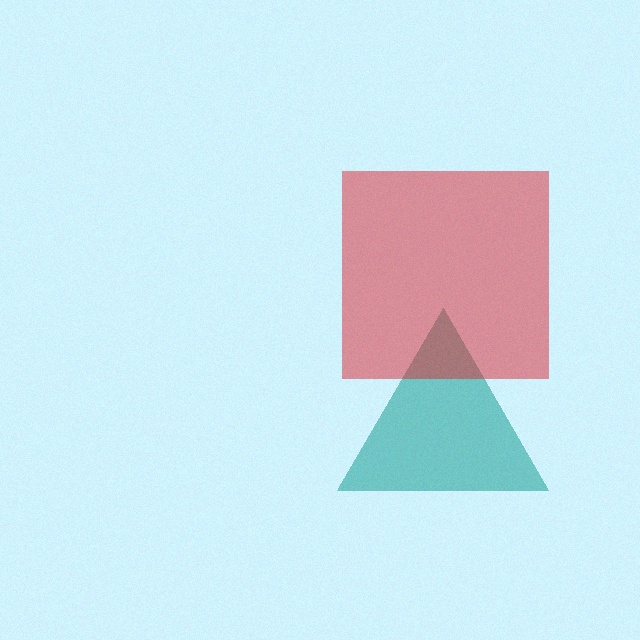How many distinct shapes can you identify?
There are 2 distinct shapes: a teal triangle, a red square.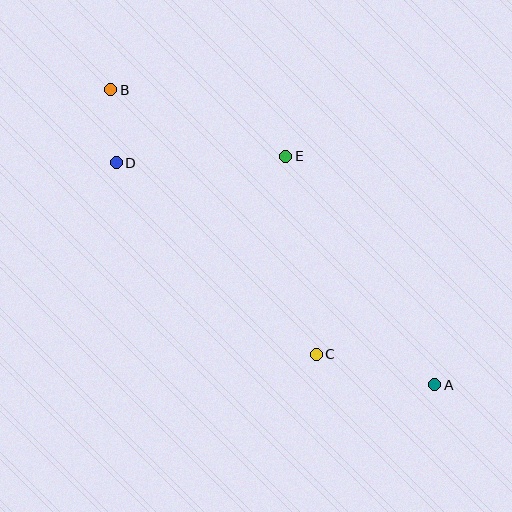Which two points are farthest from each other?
Points A and B are farthest from each other.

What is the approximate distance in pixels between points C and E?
The distance between C and E is approximately 201 pixels.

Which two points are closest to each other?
Points B and D are closest to each other.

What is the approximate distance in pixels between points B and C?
The distance between B and C is approximately 335 pixels.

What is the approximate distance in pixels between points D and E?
The distance between D and E is approximately 169 pixels.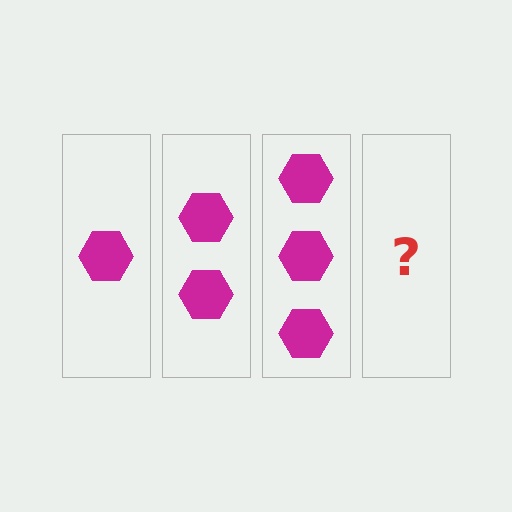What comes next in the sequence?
The next element should be 4 hexagons.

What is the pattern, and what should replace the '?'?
The pattern is that each step adds one more hexagon. The '?' should be 4 hexagons.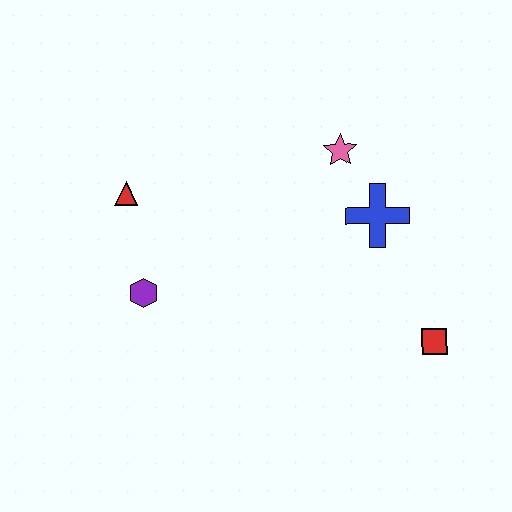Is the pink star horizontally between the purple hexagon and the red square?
Yes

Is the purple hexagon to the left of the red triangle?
No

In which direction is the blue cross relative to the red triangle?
The blue cross is to the right of the red triangle.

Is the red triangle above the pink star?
No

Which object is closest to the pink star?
The blue cross is closest to the pink star.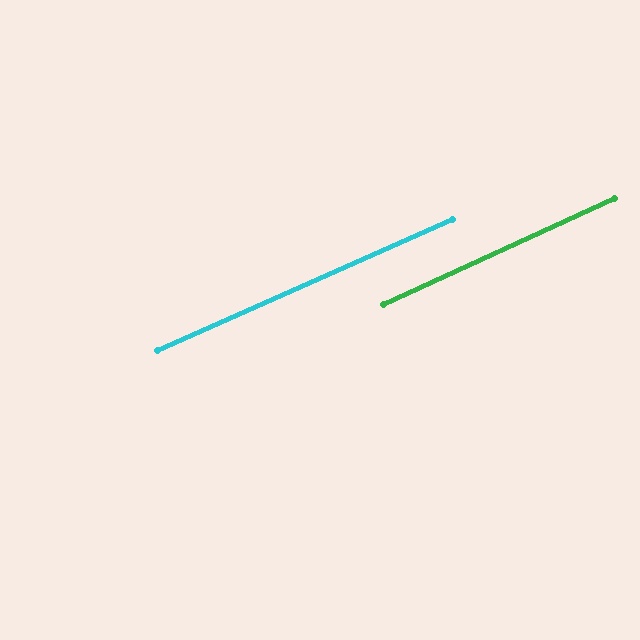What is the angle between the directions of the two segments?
Approximately 1 degree.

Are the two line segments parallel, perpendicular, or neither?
Parallel — their directions differ by only 0.8°.